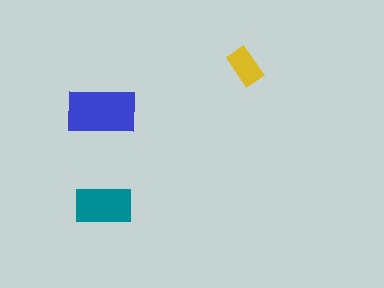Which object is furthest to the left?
The blue rectangle is leftmost.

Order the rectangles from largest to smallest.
the blue one, the teal one, the yellow one.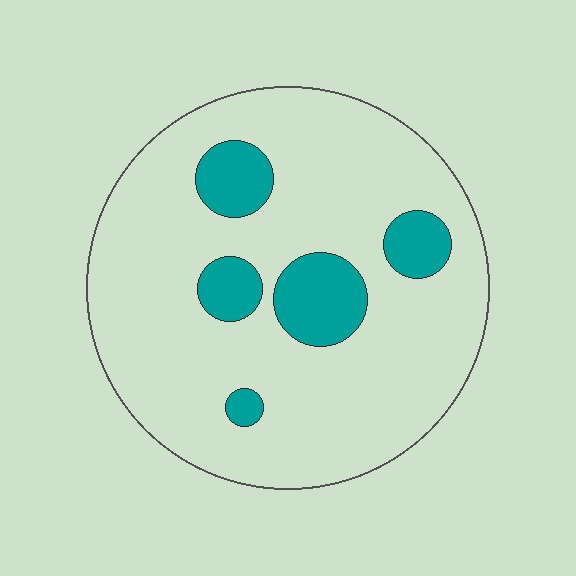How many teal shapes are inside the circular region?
5.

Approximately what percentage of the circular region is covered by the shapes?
Approximately 15%.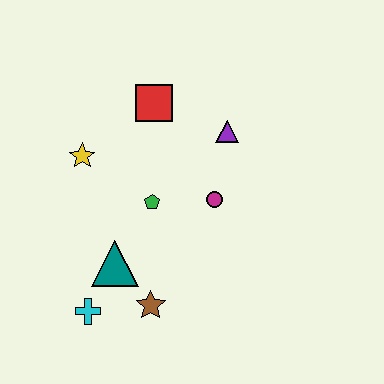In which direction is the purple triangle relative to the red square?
The purple triangle is to the right of the red square.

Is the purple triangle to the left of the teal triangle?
No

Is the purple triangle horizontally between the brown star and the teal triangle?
No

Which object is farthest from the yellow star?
The brown star is farthest from the yellow star.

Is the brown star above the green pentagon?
No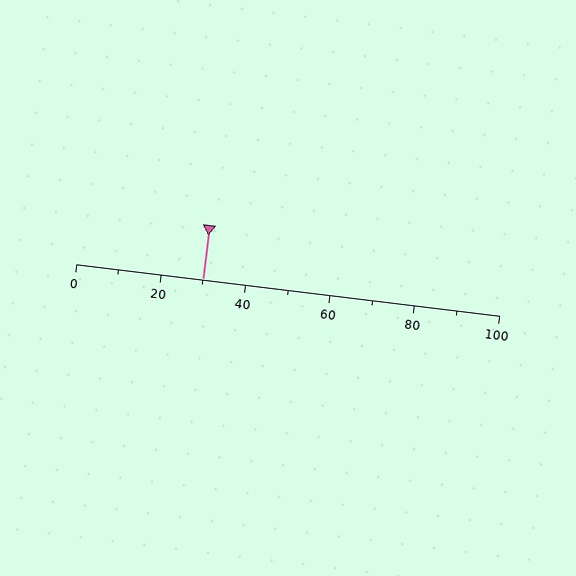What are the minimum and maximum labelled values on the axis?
The axis runs from 0 to 100.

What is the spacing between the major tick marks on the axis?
The major ticks are spaced 20 apart.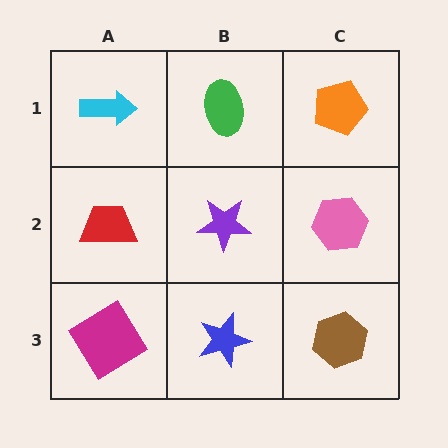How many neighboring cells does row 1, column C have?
2.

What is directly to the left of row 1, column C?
A green ellipse.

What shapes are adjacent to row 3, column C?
A pink hexagon (row 2, column C), a blue star (row 3, column B).